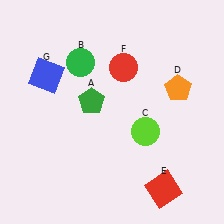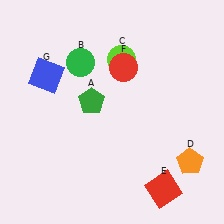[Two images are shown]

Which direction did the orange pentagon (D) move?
The orange pentagon (D) moved down.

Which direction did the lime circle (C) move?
The lime circle (C) moved up.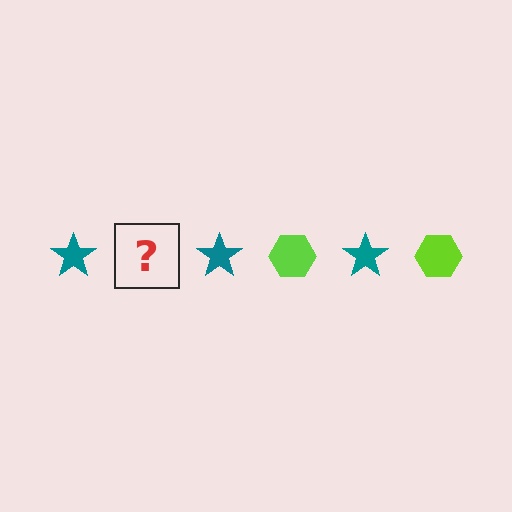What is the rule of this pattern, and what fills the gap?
The rule is that the pattern alternates between teal star and lime hexagon. The gap should be filled with a lime hexagon.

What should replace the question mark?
The question mark should be replaced with a lime hexagon.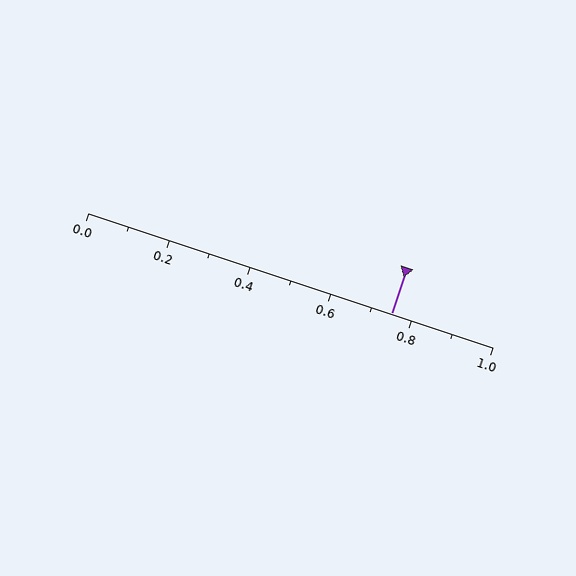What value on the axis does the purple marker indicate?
The marker indicates approximately 0.75.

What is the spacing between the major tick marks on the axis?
The major ticks are spaced 0.2 apart.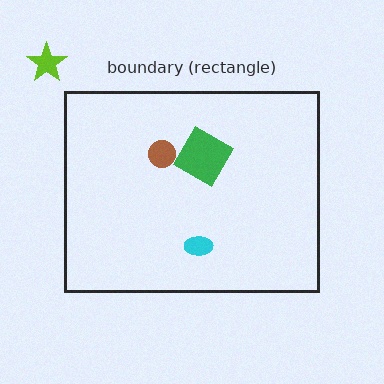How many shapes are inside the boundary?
3 inside, 1 outside.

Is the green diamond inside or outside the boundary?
Inside.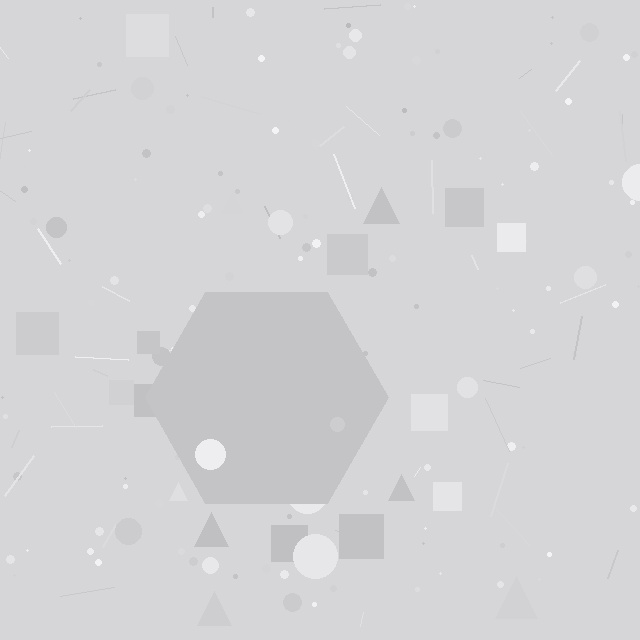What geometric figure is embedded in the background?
A hexagon is embedded in the background.